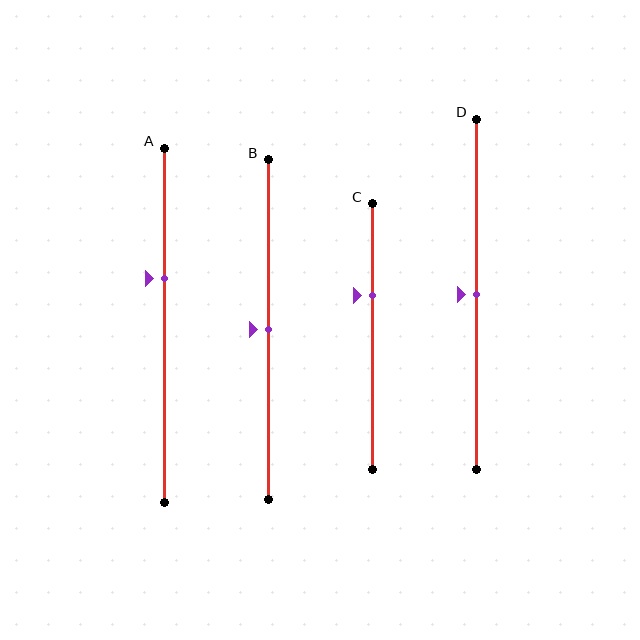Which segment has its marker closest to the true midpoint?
Segment B has its marker closest to the true midpoint.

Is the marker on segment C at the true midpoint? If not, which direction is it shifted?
No, the marker on segment C is shifted upward by about 15% of the segment length.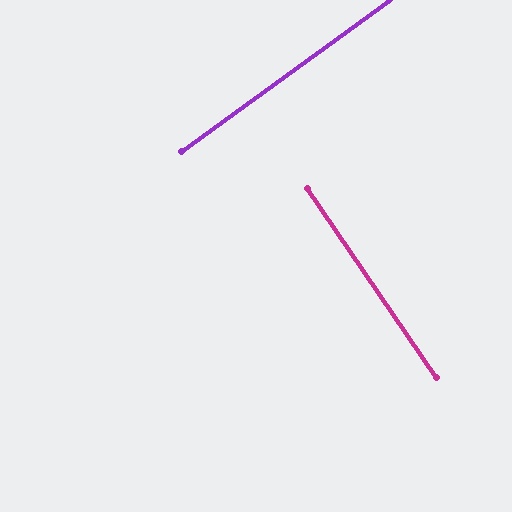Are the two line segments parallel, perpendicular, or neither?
Perpendicular — they meet at approximately 88°.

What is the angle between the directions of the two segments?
Approximately 88 degrees.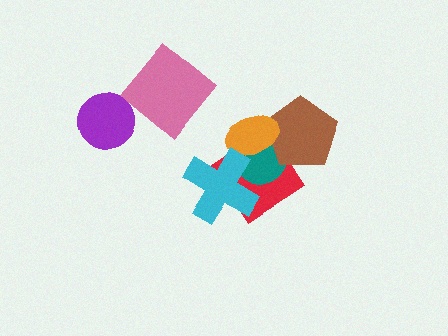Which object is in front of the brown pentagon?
The orange ellipse is in front of the brown pentagon.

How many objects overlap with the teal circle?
4 objects overlap with the teal circle.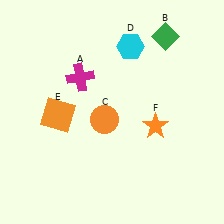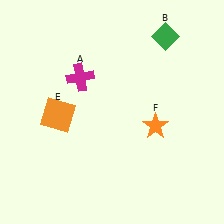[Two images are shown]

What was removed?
The orange circle (C), the cyan hexagon (D) were removed in Image 2.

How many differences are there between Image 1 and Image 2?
There are 2 differences between the two images.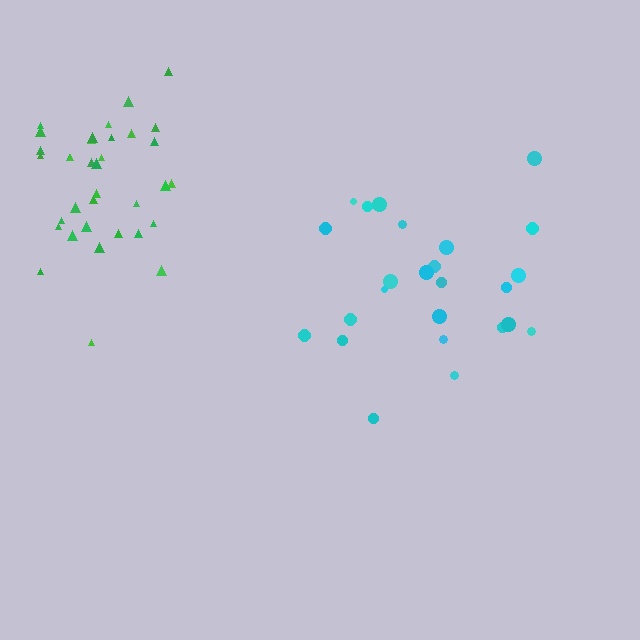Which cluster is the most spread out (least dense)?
Cyan.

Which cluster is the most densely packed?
Green.